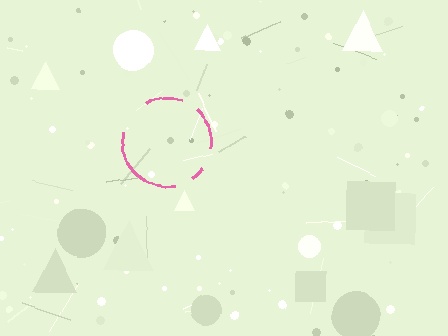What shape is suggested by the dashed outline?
The dashed outline suggests a circle.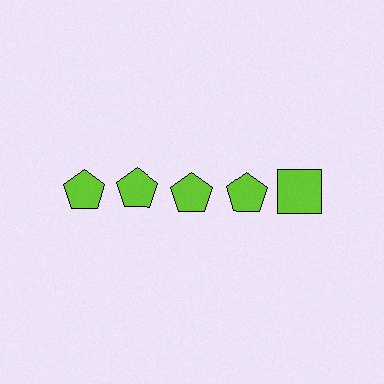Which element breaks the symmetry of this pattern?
The lime square in the top row, rightmost column breaks the symmetry. All other shapes are lime pentagons.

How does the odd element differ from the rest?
It has a different shape: square instead of pentagon.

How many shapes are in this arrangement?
There are 5 shapes arranged in a grid pattern.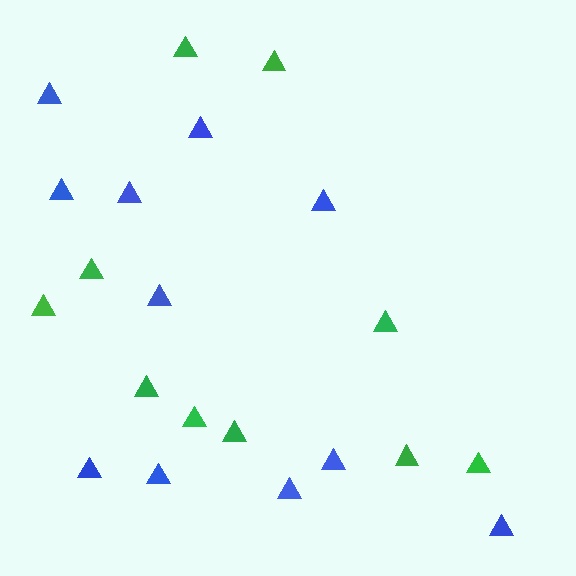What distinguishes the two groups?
There are 2 groups: one group of blue triangles (11) and one group of green triangles (10).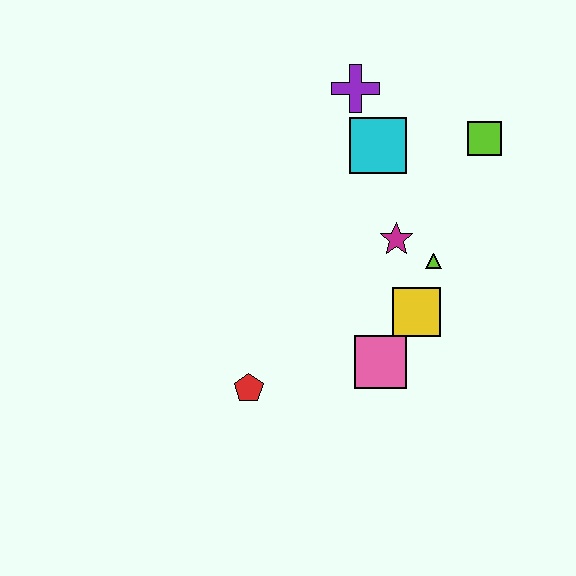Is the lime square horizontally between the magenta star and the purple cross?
No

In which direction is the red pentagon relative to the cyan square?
The red pentagon is below the cyan square.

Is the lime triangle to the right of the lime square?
No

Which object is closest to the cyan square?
The purple cross is closest to the cyan square.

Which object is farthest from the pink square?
The purple cross is farthest from the pink square.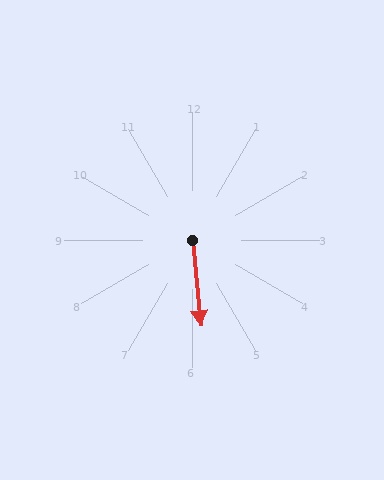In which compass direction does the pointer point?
South.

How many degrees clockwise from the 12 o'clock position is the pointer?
Approximately 175 degrees.